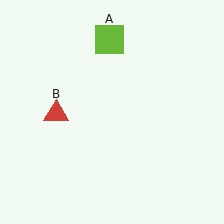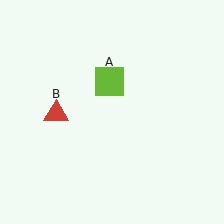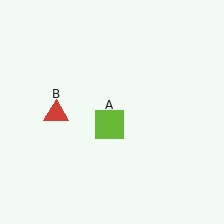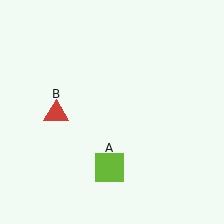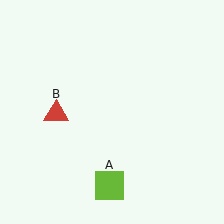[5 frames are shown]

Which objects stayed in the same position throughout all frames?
Red triangle (object B) remained stationary.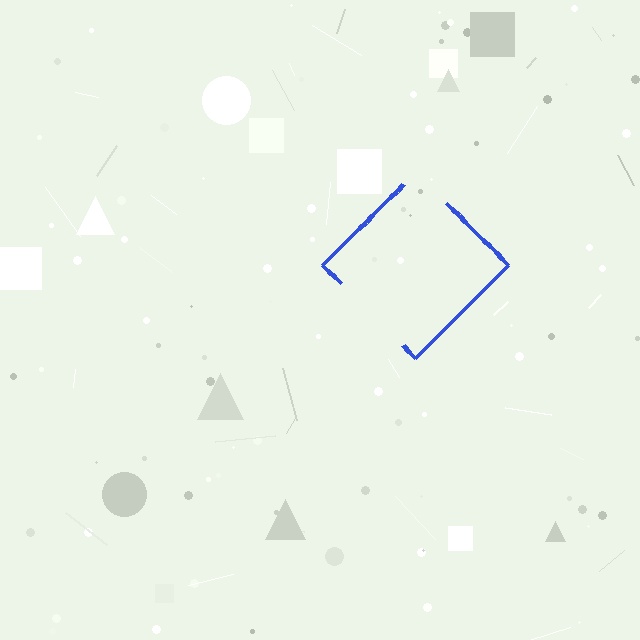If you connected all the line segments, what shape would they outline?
They would outline a diamond.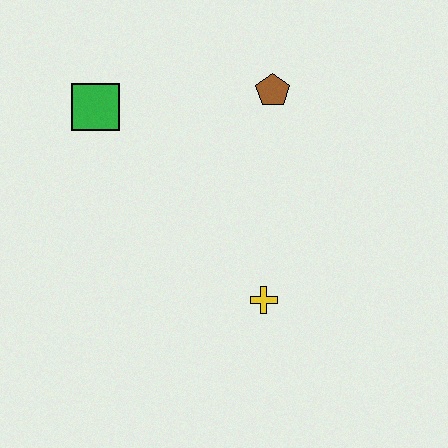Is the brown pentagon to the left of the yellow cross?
No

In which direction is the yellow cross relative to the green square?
The yellow cross is below the green square.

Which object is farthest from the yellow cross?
The green square is farthest from the yellow cross.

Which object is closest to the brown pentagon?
The green square is closest to the brown pentagon.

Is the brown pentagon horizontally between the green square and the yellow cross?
No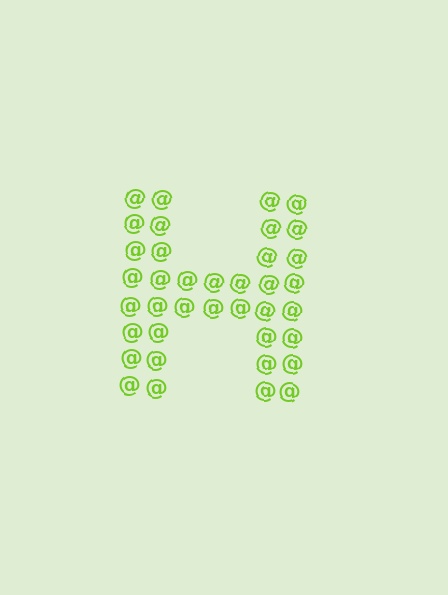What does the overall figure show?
The overall figure shows the letter H.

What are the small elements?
The small elements are at signs.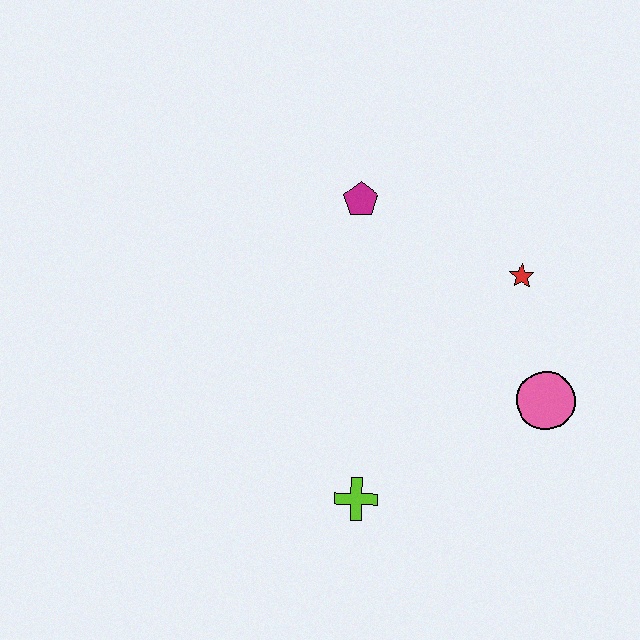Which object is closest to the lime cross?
The pink circle is closest to the lime cross.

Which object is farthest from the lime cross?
The magenta pentagon is farthest from the lime cross.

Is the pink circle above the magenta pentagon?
No